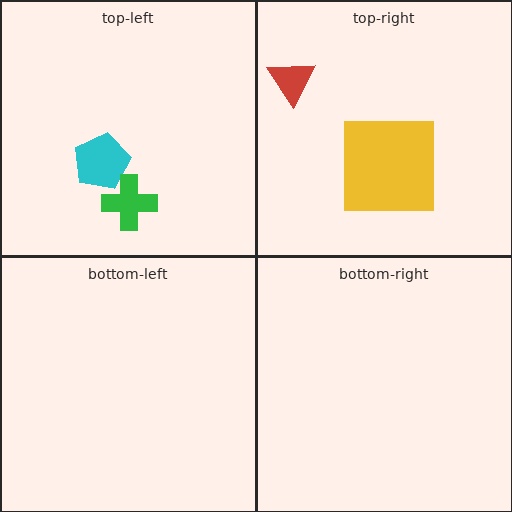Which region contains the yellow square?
The top-right region.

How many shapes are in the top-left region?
2.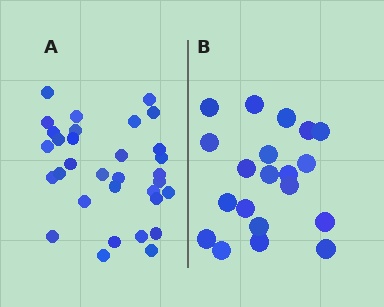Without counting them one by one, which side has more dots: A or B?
Region A (the left region) has more dots.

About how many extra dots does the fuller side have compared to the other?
Region A has roughly 12 or so more dots than region B.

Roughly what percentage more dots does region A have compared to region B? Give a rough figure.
About 60% more.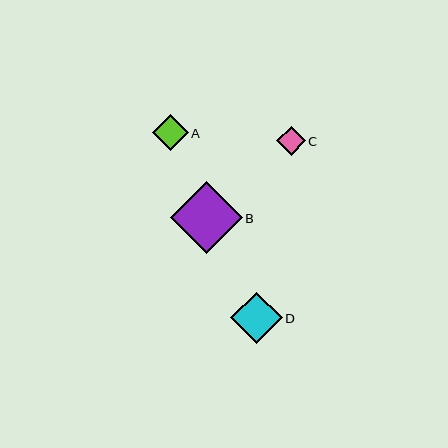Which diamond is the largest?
Diamond B is the largest with a size of approximately 72 pixels.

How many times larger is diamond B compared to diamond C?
Diamond B is approximately 2.5 times the size of diamond C.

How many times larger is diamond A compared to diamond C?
Diamond A is approximately 1.2 times the size of diamond C.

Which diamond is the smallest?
Diamond C is the smallest with a size of approximately 29 pixels.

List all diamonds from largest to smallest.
From largest to smallest: B, D, A, C.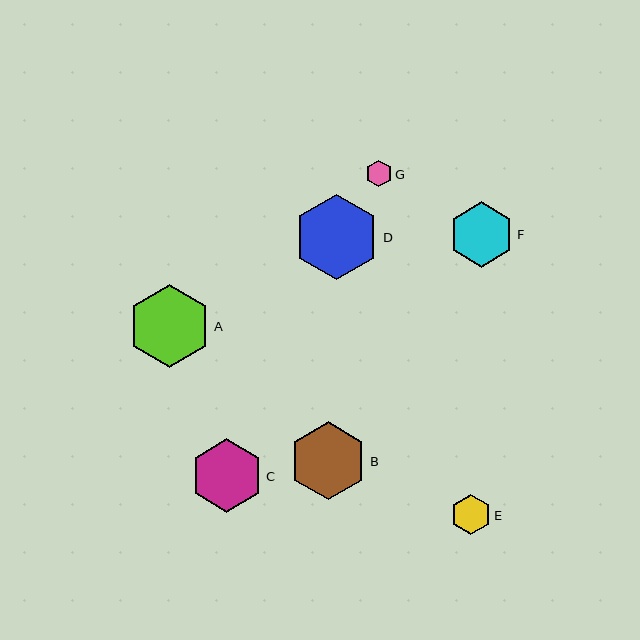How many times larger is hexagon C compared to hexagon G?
Hexagon C is approximately 2.8 times the size of hexagon G.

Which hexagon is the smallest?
Hexagon G is the smallest with a size of approximately 26 pixels.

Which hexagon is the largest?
Hexagon D is the largest with a size of approximately 86 pixels.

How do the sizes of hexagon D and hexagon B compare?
Hexagon D and hexagon B are approximately the same size.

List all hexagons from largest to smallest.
From largest to smallest: D, A, B, C, F, E, G.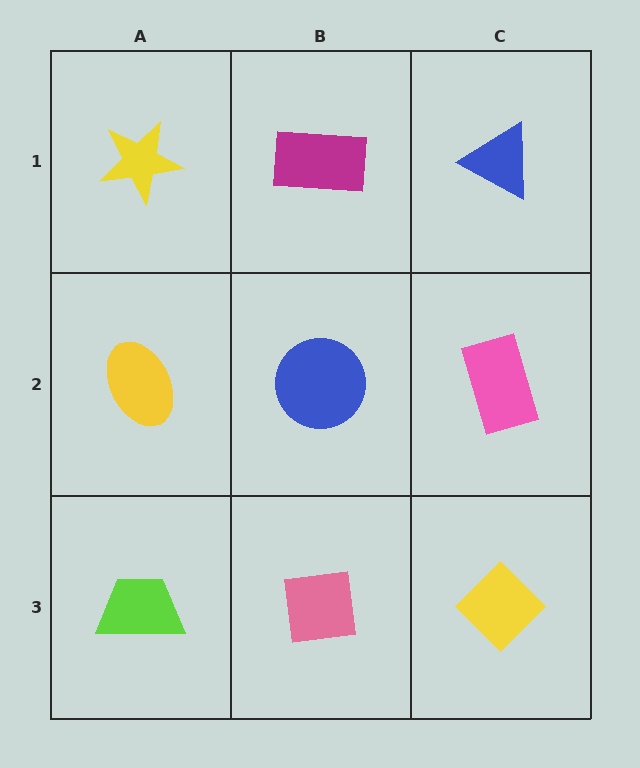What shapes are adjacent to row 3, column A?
A yellow ellipse (row 2, column A), a pink square (row 3, column B).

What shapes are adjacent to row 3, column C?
A pink rectangle (row 2, column C), a pink square (row 3, column B).